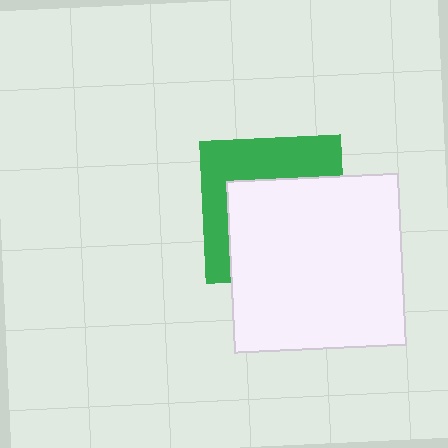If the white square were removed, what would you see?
You would see the complete green square.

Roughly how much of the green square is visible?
A small part of it is visible (roughly 41%).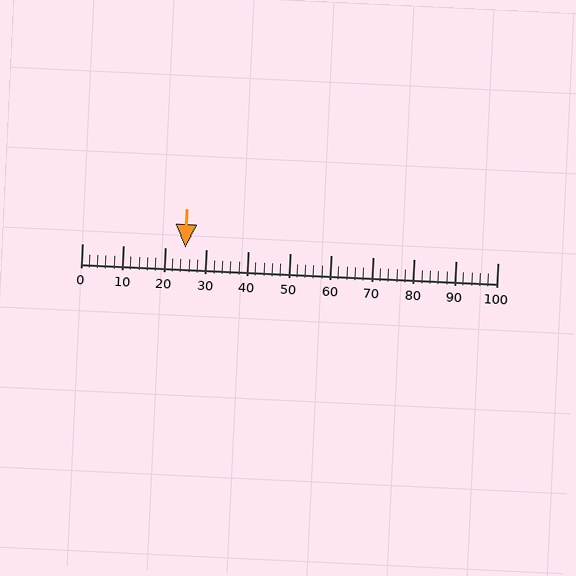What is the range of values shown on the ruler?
The ruler shows values from 0 to 100.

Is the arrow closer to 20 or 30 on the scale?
The arrow is closer to 20.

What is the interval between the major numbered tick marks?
The major tick marks are spaced 10 units apart.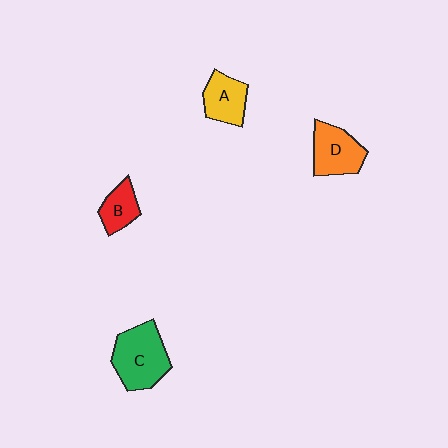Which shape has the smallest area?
Shape B (red).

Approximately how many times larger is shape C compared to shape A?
Approximately 1.6 times.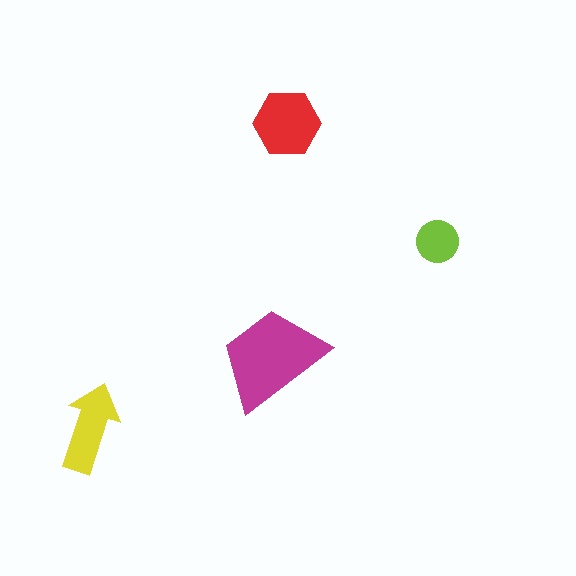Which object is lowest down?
The yellow arrow is bottommost.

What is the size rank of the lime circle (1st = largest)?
4th.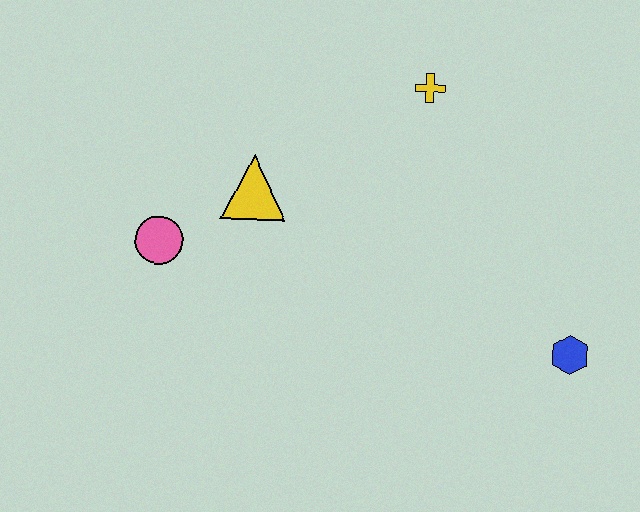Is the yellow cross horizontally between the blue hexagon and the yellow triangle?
Yes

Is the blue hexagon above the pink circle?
No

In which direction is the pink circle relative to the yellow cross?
The pink circle is to the left of the yellow cross.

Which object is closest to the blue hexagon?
The yellow cross is closest to the blue hexagon.